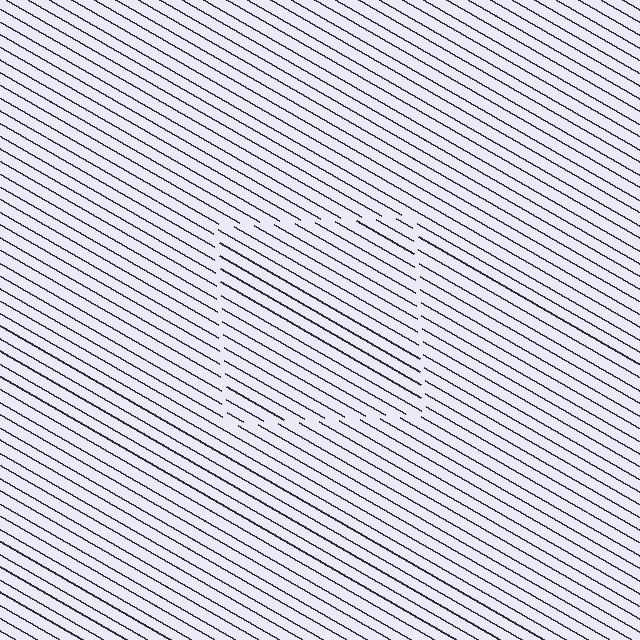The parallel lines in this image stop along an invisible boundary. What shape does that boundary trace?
An illusory square. The interior of the shape contains the same grating, shifted by half a period — the contour is defined by the phase discontinuity where line-ends from the inner and outer gratings abut.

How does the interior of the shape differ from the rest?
The interior of the shape contains the same grating, shifted by half a period — the contour is defined by the phase discontinuity where line-ends from the inner and outer gratings abut.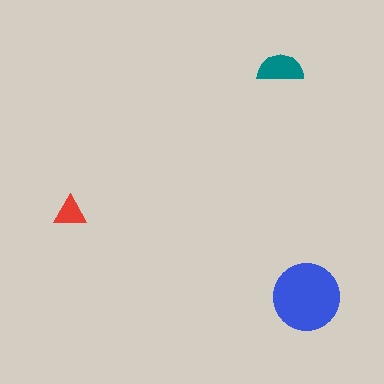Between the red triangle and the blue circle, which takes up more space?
The blue circle.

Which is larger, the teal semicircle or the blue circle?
The blue circle.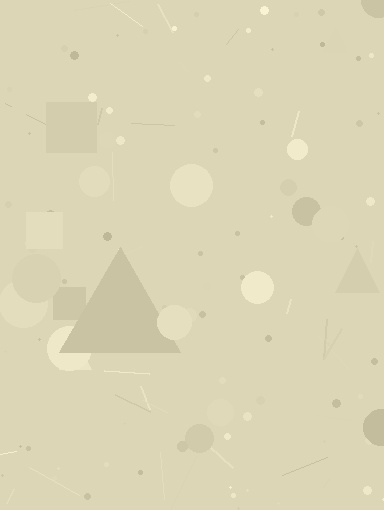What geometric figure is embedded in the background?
A triangle is embedded in the background.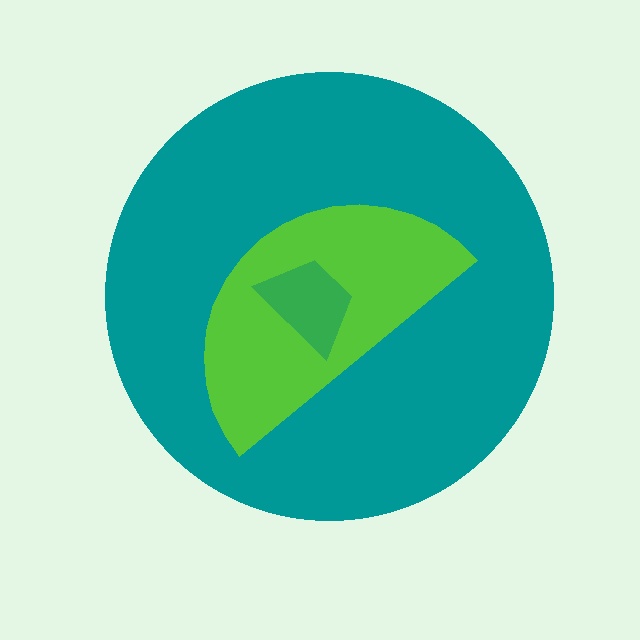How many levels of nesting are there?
3.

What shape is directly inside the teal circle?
The lime semicircle.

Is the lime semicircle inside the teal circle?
Yes.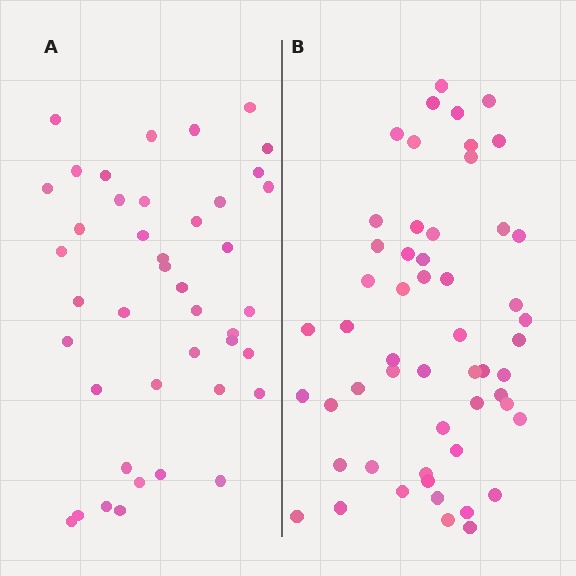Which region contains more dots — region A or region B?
Region B (the right region) has more dots.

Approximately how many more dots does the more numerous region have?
Region B has roughly 12 or so more dots than region A.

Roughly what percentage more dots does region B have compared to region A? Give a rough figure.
About 30% more.